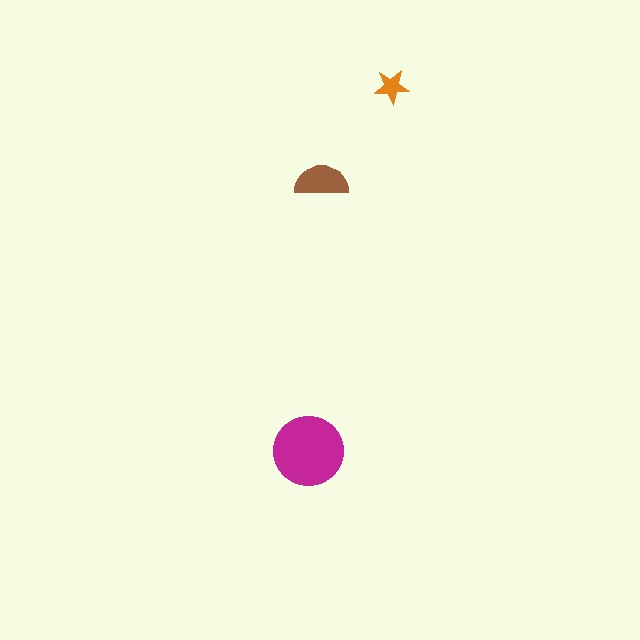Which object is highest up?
The orange star is topmost.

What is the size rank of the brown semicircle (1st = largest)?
2nd.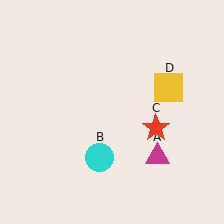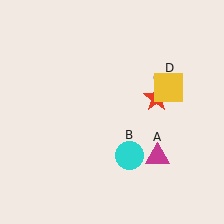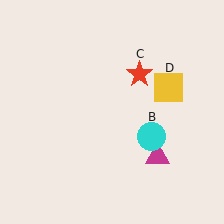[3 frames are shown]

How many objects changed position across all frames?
2 objects changed position: cyan circle (object B), red star (object C).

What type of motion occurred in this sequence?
The cyan circle (object B), red star (object C) rotated counterclockwise around the center of the scene.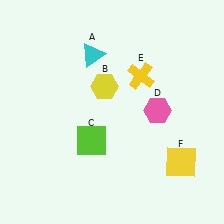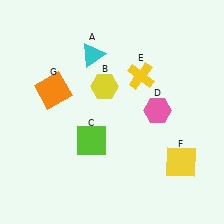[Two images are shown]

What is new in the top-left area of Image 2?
An orange square (G) was added in the top-left area of Image 2.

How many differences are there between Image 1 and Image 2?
There is 1 difference between the two images.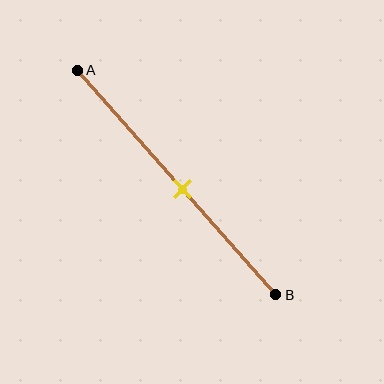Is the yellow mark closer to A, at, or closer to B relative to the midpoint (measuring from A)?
The yellow mark is closer to point B than the midpoint of segment AB.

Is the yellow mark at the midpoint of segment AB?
No, the mark is at about 55% from A, not at the 50% midpoint.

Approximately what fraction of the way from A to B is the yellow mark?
The yellow mark is approximately 55% of the way from A to B.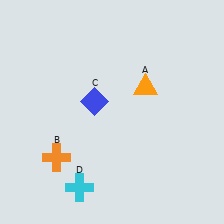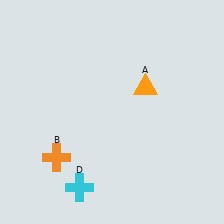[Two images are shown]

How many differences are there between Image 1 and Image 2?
There is 1 difference between the two images.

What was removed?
The blue diamond (C) was removed in Image 2.